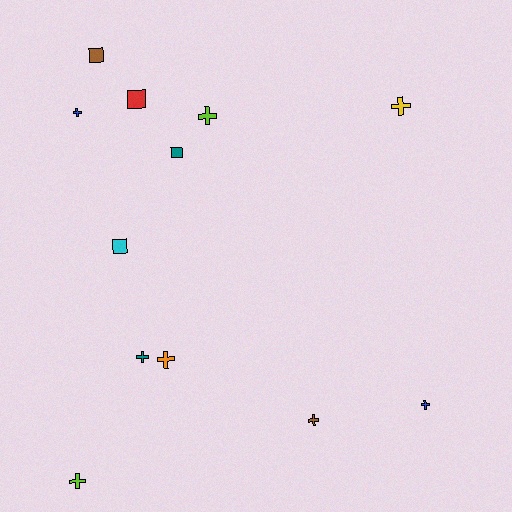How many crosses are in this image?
There are 8 crosses.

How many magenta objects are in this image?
There are no magenta objects.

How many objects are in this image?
There are 12 objects.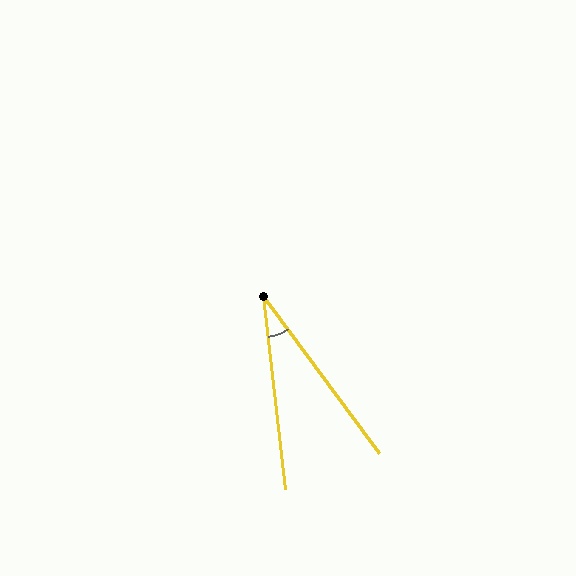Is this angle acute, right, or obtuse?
It is acute.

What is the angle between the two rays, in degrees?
Approximately 30 degrees.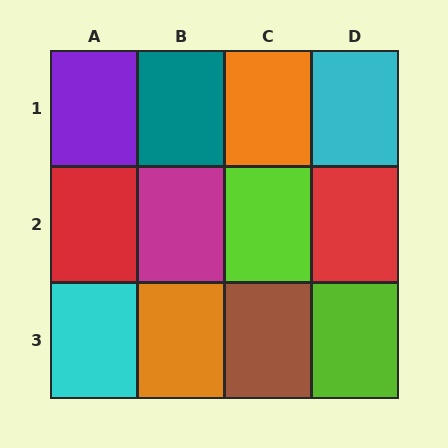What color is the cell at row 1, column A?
Purple.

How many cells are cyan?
2 cells are cyan.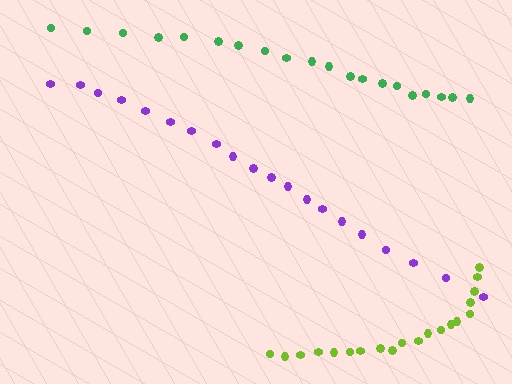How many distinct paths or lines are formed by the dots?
There are 3 distinct paths.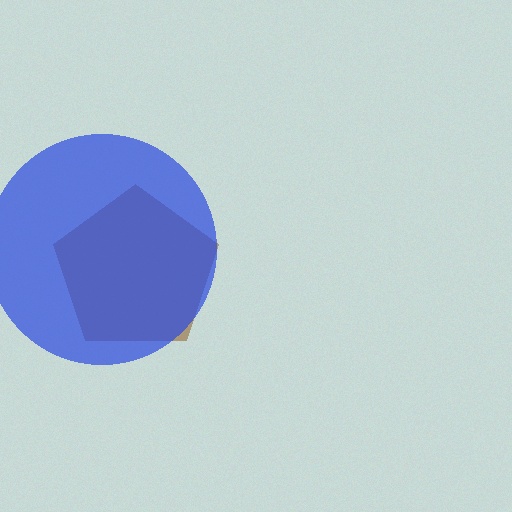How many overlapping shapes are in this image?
There are 2 overlapping shapes in the image.